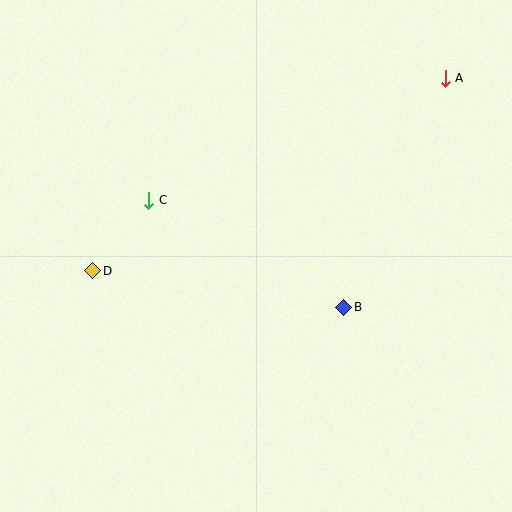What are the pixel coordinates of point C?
Point C is at (149, 200).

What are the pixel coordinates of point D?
Point D is at (93, 271).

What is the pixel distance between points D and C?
The distance between D and C is 90 pixels.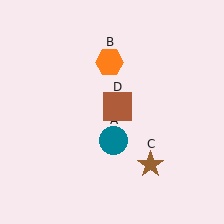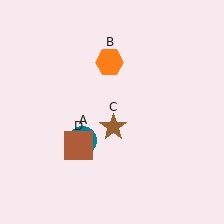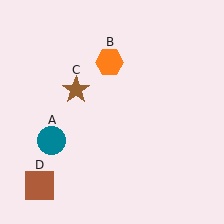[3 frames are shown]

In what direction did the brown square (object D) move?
The brown square (object D) moved down and to the left.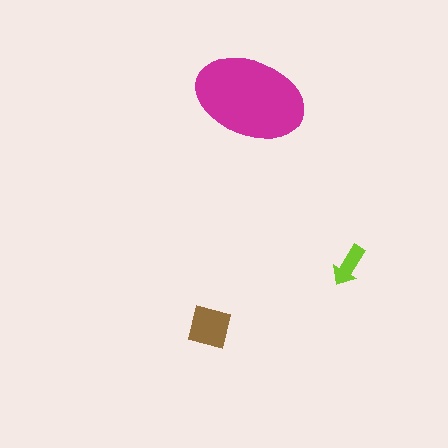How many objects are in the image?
There are 3 objects in the image.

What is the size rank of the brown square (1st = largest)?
2nd.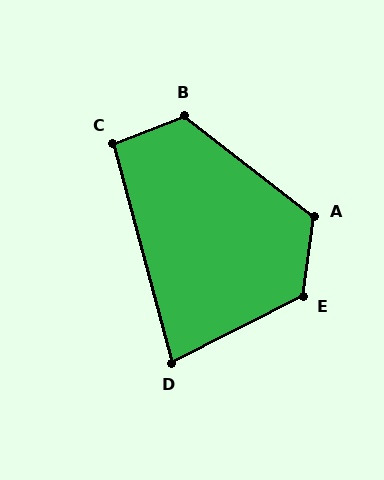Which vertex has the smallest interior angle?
D, at approximately 78 degrees.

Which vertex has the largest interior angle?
E, at approximately 125 degrees.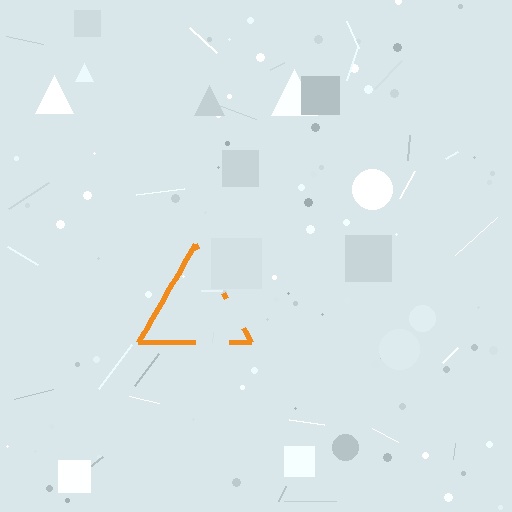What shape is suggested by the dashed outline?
The dashed outline suggests a triangle.